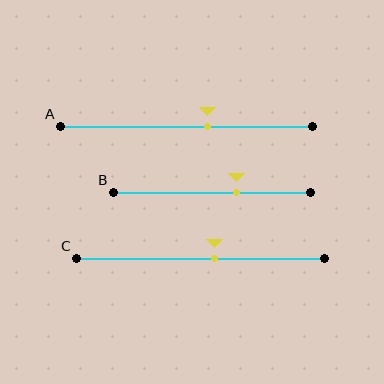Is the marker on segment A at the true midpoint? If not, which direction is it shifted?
No, the marker on segment A is shifted to the right by about 8% of the segment length.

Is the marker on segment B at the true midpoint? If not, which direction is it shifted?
No, the marker on segment B is shifted to the right by about 12% of the segment length.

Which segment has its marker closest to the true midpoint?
Segment C has its marker closest to the true midpoint.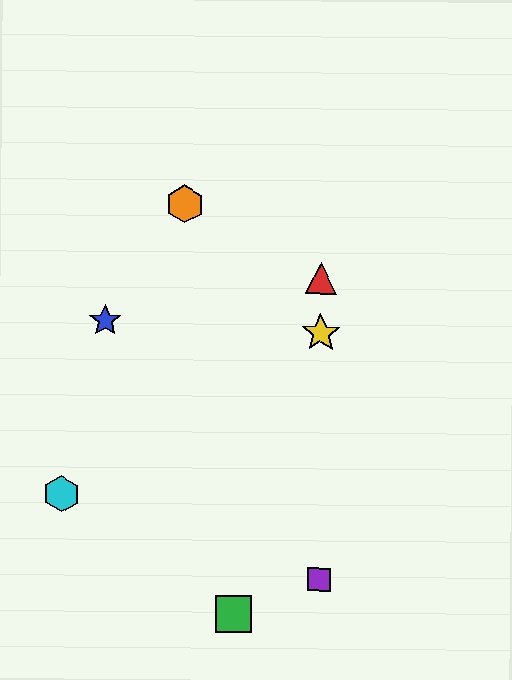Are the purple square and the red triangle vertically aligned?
Yes, both are at x≈319.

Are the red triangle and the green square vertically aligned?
No, the red triangle is at x≈321 and the green square is at x≈233.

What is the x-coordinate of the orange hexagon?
The orange hexagon is at x≈185.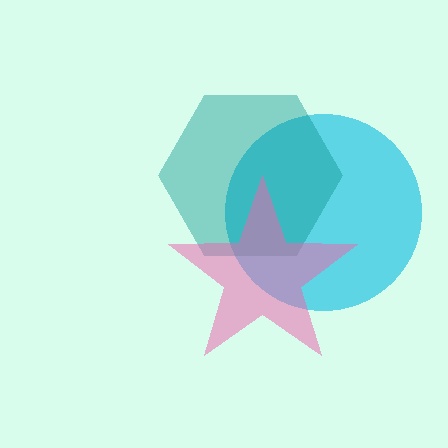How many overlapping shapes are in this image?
There are 3 overlapping shapes in the image.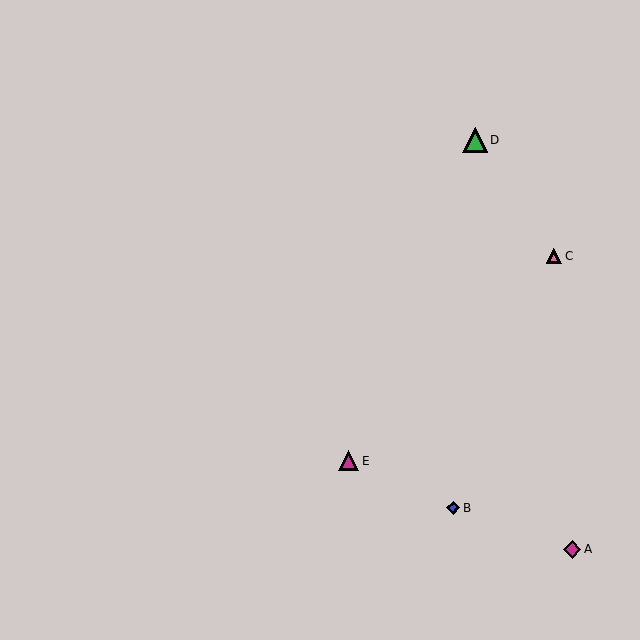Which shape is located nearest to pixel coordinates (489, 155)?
The green triangle (labeled D) at (475, 140) is nearest to that location.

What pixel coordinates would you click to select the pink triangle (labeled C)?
Click at (554, 256) to select the pink triangle C.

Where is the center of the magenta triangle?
The center of the magenta triangle is at (349, 461).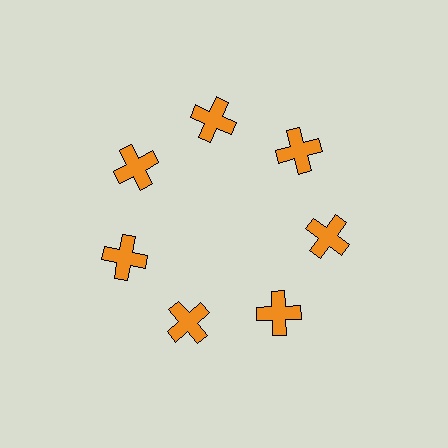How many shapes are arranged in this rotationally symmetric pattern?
There are 7 shapes, arranged in 7 groups of 1.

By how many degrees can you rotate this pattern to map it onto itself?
The pattern maps onto itself every 51 degrees of rotation.